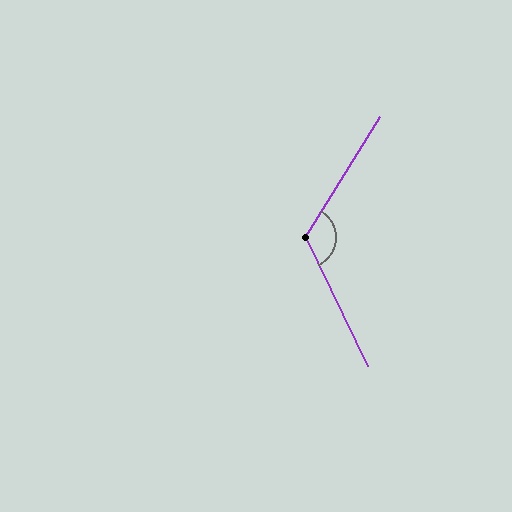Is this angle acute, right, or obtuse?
It is obtuse.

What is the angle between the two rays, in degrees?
Approximately 123 degrees.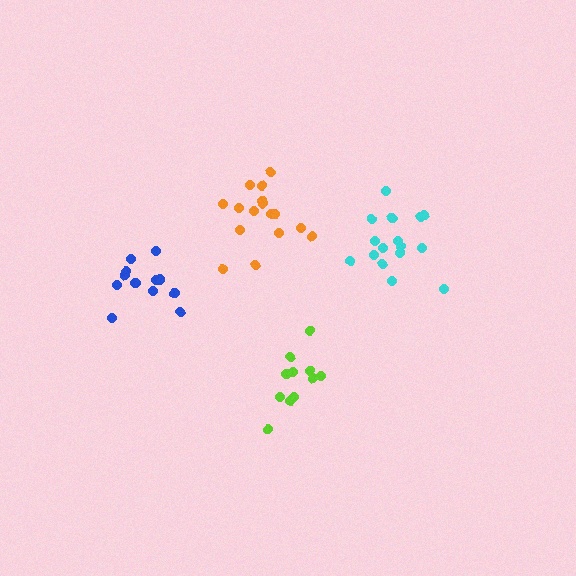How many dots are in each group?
Group 1: 12 dots, Group 2: 11 dots, Group 3: 16 dots, Group 4: 16 dots (55 total).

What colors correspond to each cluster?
The clusters are colored: blue, lime, cyan, orange.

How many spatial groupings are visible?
There are 4 spatial groupings.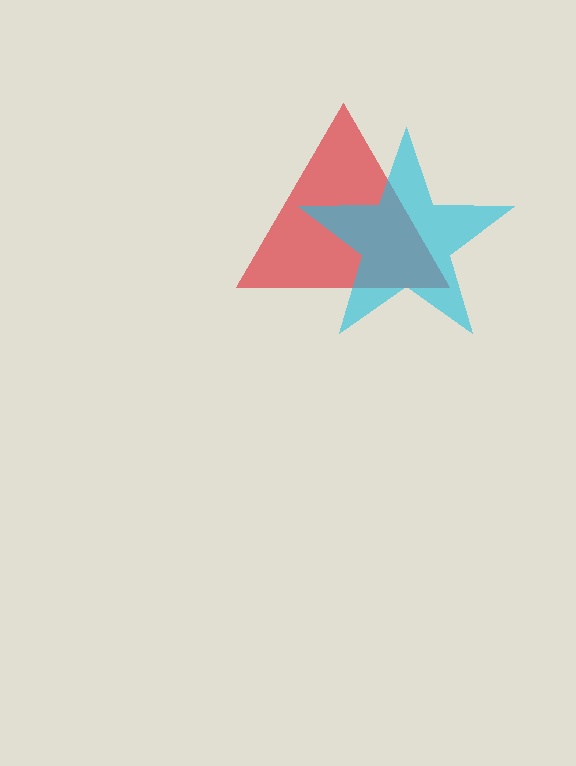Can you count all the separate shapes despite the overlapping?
Yes, there are 2 separate shapes.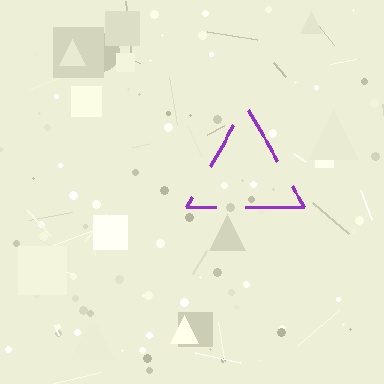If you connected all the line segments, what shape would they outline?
They would outline a triangle.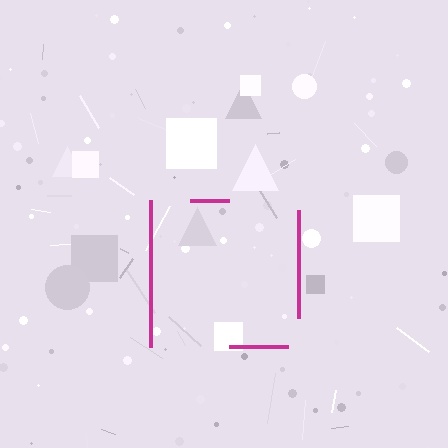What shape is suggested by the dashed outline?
The dashed outline suggests a square.